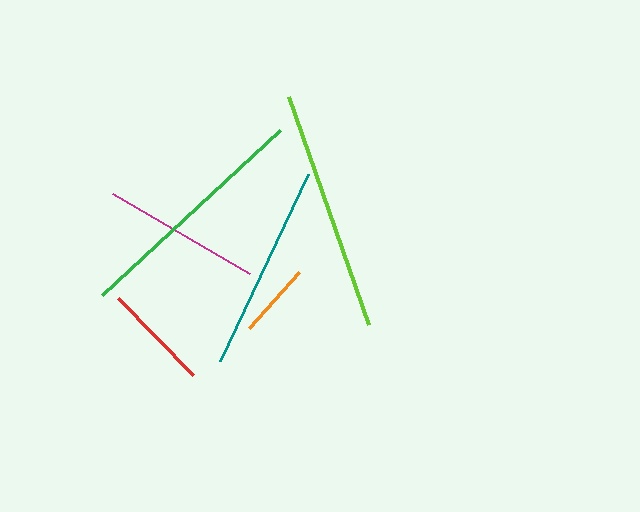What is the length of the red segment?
The red segment is approximately 107 pixels long.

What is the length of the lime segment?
The lime segment is approximately 241 pixels long.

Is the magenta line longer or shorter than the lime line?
The lime line is longer than the magenta line.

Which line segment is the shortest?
The orange line is the shortest at approximately 75 pixels.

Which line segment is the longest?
The green line is the longest at approximately 242 pixels.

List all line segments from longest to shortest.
From longest to shortest: green, lime, teal, magenta, red, orange.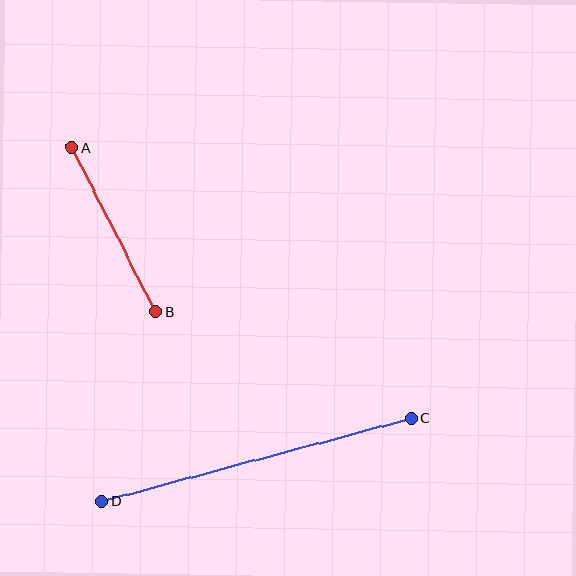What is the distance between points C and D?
The distance is approximately 321 pixels.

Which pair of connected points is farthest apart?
Points C and D are farthest apart.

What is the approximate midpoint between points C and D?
The midpoint is at approximately (256, 460) pixels.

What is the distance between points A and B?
The distance is approximately 184 pixels.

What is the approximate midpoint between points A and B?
The midpoint is at approximately (114, 230) pixels.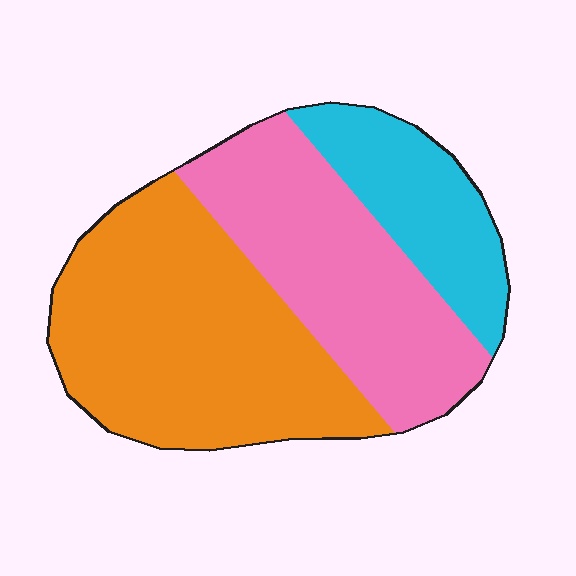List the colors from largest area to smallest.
From largest to smallest: orange, pink, cyan.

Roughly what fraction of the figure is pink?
Pink covers about 35% of the figure.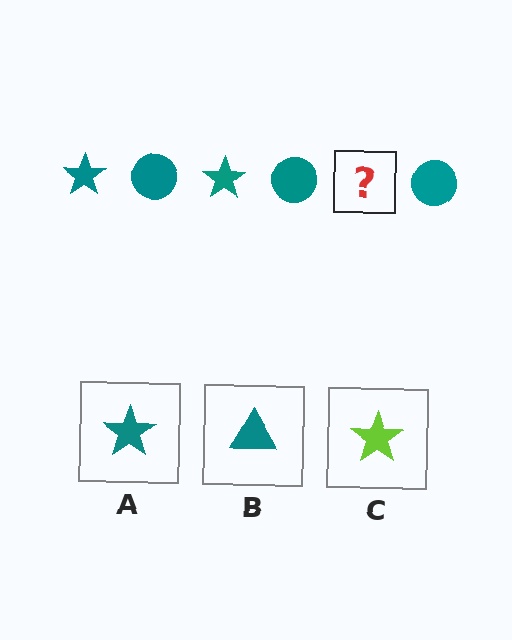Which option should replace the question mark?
Option A.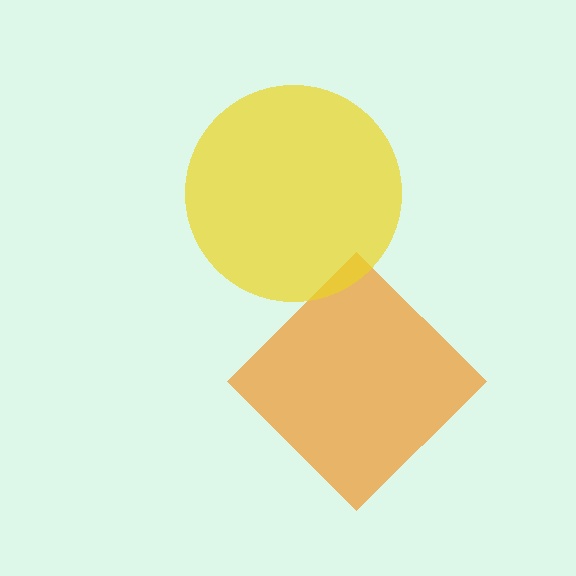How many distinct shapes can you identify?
There are 2 distinct shapes: an orange diamond, a yellow circle.